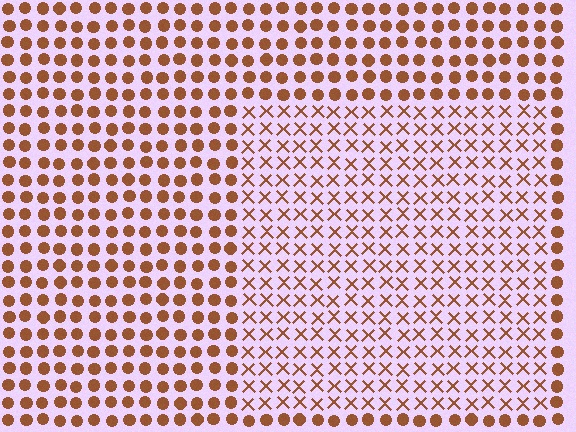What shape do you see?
I see a rectangle.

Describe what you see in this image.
The image is filled with small brown elements arranged in a uniform grid. A rectangle-shaped region contains X marks, while the surrounding area contains circles. The boundary is defined purely by the change in element shape.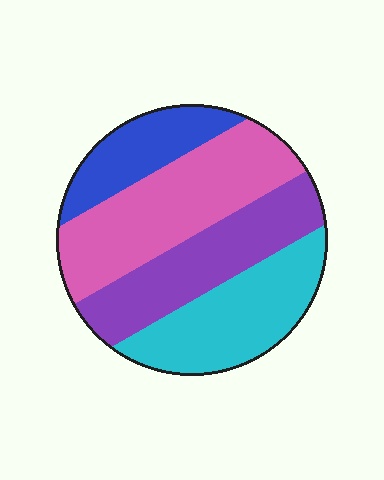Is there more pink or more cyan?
Pink.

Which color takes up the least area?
Blue, at roughly 15%.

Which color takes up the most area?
Pink, at roughly 35%.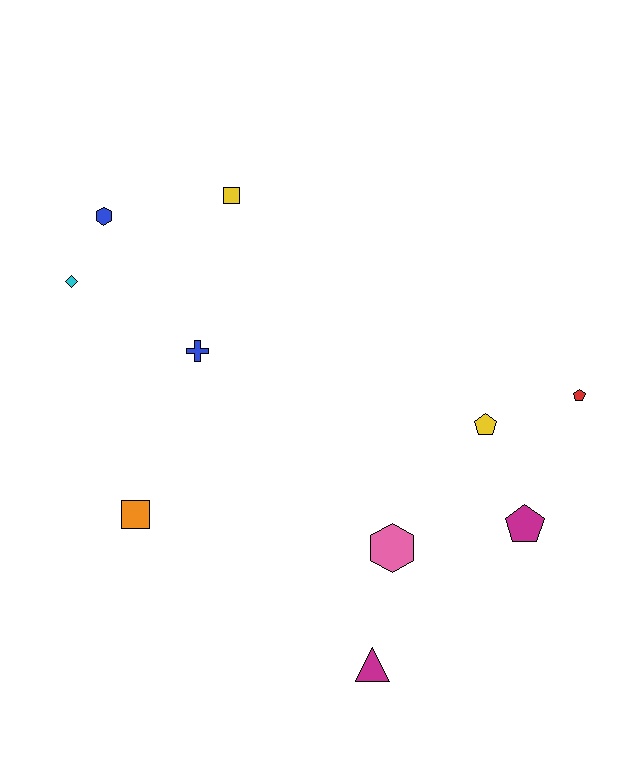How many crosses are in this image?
There is 1 cross.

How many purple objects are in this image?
There are no purple objects.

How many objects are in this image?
There are 10 objects.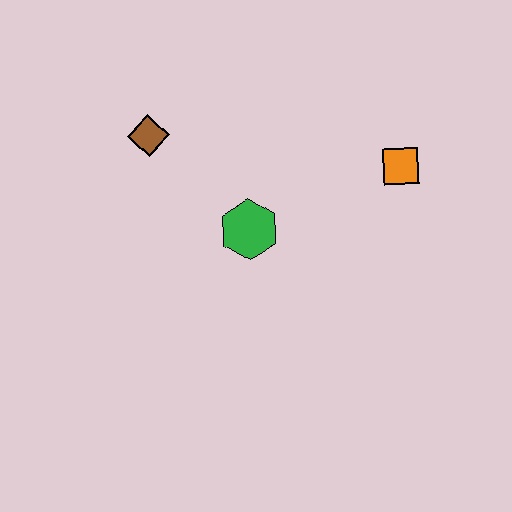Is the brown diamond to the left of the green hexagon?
Yes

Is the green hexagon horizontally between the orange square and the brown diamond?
Yes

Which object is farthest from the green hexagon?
The orange square is farthest from the green hexagon.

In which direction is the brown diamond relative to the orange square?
The brown diamond is to the left of the orange square.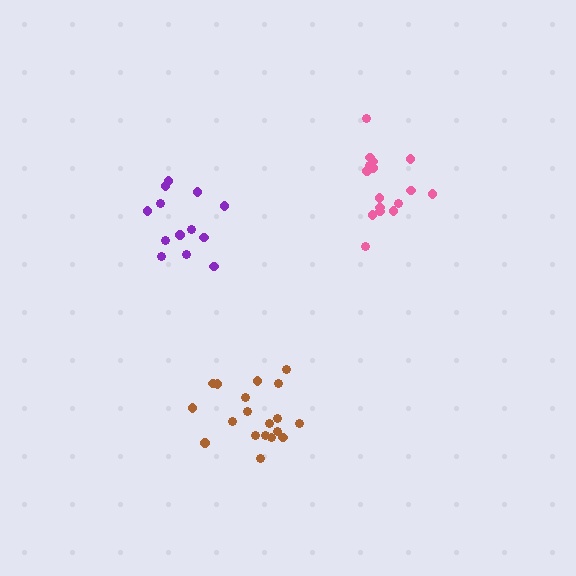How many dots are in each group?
Group 1: 19 dots, Group 2: 13 dots, Group 3: 16 dots (48 total).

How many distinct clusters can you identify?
There are 3 distinct clusters.